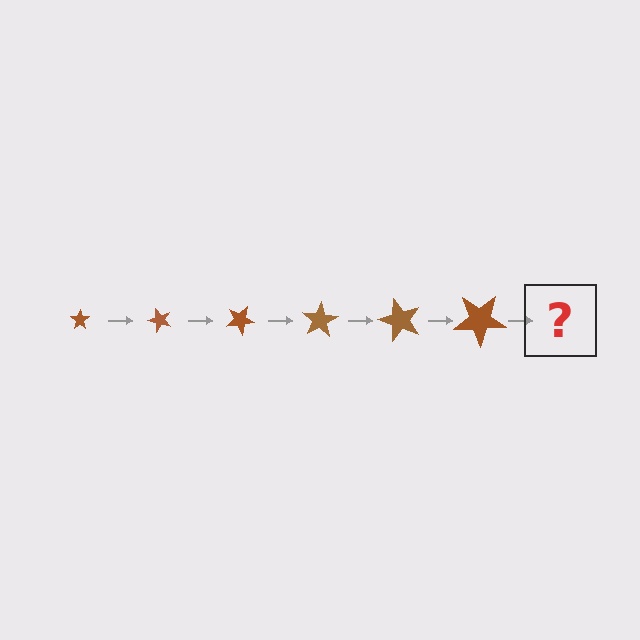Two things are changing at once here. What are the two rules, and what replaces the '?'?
The two rules are that the star grows larger each step and it rotates 50 degrees each step. The '?' should be a star, larger than the previous one and rotated 300 degrees from the start.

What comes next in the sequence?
The next element should be a star, larger than the previous one and rotated 300 degrees from the start.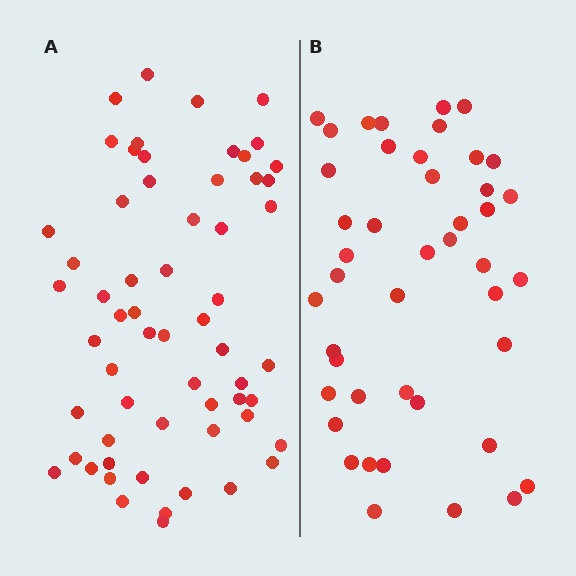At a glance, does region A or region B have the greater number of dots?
Region A (the left region) has more dots.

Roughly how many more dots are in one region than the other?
Region A has approximately 15 more dots than region B.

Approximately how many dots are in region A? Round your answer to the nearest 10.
About 60 dots.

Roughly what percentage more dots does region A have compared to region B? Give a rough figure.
About 35% more.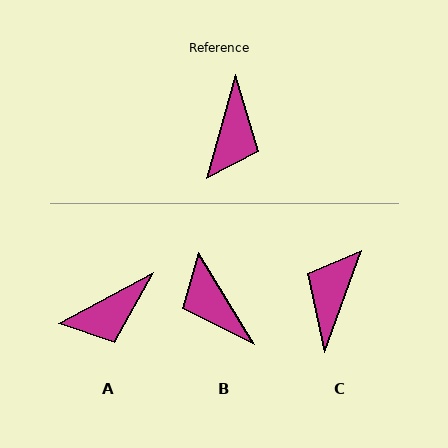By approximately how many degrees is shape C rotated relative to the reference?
Approximately 176 degrees counter-clockwise.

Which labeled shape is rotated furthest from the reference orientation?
C, about 176 degrees away.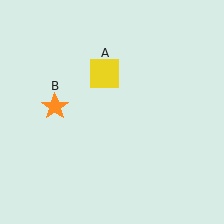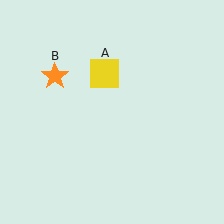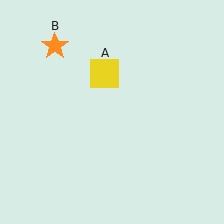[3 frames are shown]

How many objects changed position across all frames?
1 object changed position: orange star (object B).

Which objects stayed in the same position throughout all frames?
Yellow square (object A) remained stationary.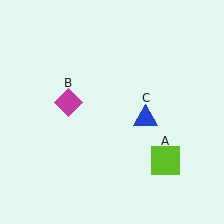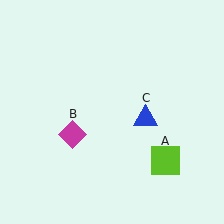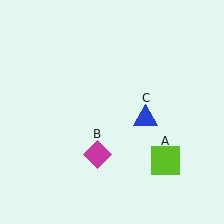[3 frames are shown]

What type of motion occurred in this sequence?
The magenta diamond (object B) rotated counterclockwise around the center of the scene.